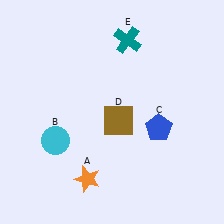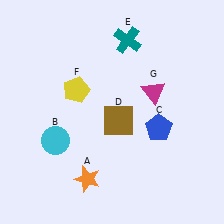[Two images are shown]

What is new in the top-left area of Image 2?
A yellow pentagon (F) was added in the top-left area of Image 2.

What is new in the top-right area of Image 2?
A magenta triangle (G) was added in the top-right area of Image 2.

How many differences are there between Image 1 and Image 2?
There are 2 differences between the two images.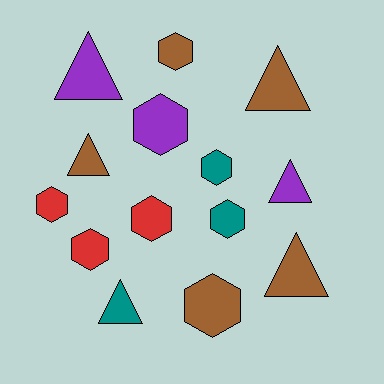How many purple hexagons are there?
There is 1 purple hexagon.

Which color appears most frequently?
Brown, with 5 objects.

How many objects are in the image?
There are 14 objects.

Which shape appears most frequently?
Hexagon, with 8 objects.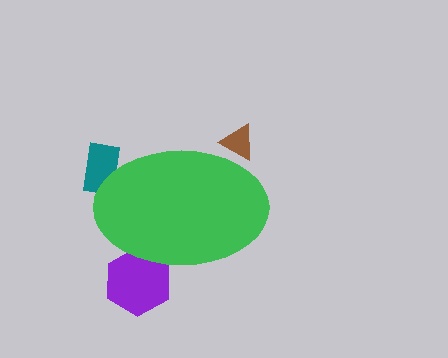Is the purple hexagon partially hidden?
Yes, the purple hexagon is partially hidden behind the green ellipse.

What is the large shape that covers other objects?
A green ellipse.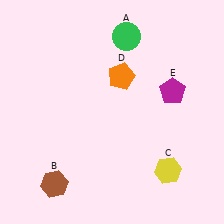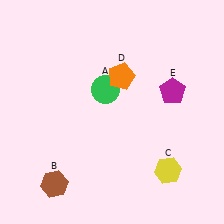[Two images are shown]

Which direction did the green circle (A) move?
The green circle (A) moved down.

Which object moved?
The green circle (A) moved down.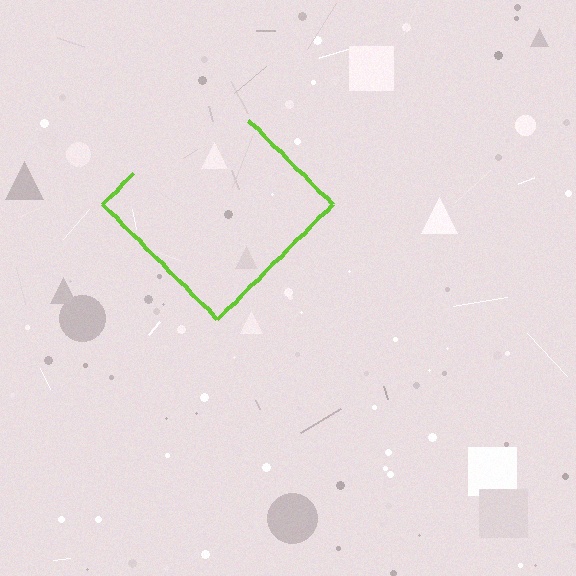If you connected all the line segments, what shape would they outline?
They would outline a diamond.